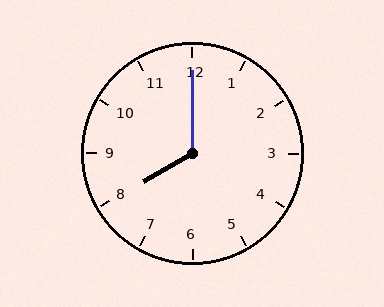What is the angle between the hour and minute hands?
Approximately 120 degrees.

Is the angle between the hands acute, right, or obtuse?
It is obtuse.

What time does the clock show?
8:00.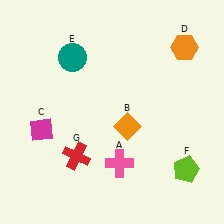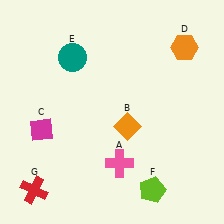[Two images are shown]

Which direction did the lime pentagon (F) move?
The lime pentagon (F) moved left.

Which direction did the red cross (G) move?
The red cross (G) moved left.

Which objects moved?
The objects that moved are: the lime pentagon (F), the red cross (G).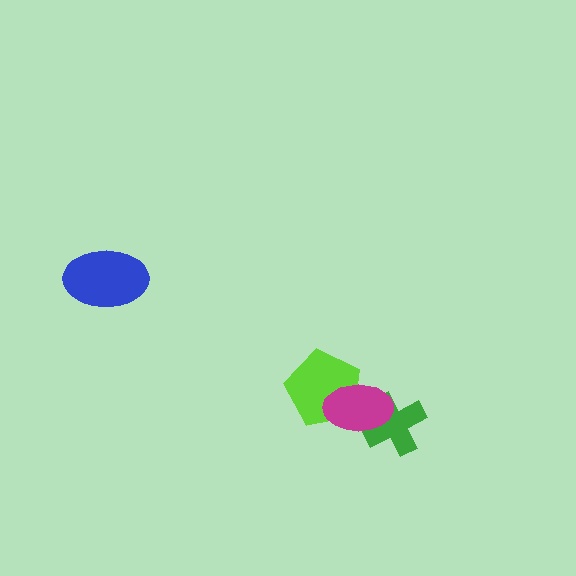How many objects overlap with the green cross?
1 object overlaps with the green cross.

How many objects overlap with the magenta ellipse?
2 objects overlap with the magenta ellipse.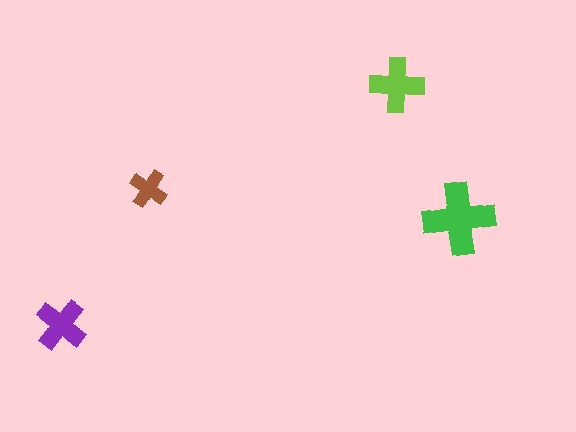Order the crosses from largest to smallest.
the green one, the lime one, the purple one, the brown one.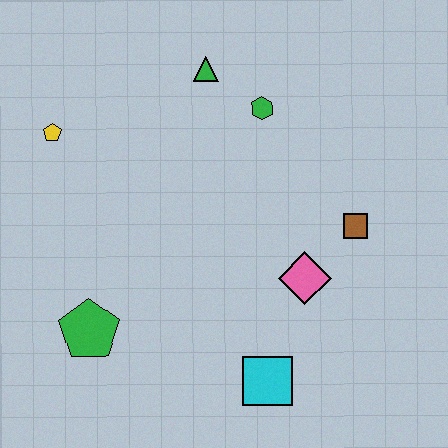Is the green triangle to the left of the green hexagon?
Yes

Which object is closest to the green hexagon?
The green triangle is closest to the green hexagon.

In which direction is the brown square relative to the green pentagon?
The brown square is to the right of the green pentagon.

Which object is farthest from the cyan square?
The yellow pentagon is farthest from the cyan square.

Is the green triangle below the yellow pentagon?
No